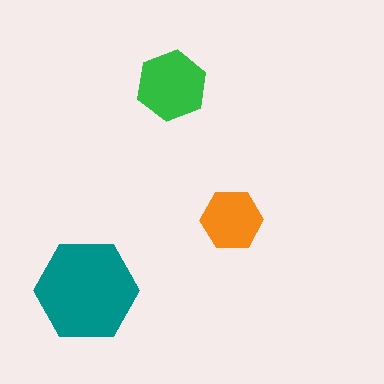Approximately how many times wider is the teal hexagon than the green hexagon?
About 1.5 times wider.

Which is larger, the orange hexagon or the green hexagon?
The green one.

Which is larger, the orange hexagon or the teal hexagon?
The teal one.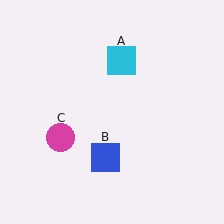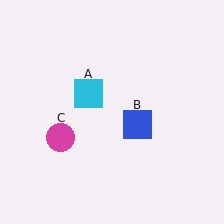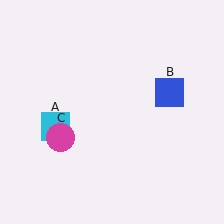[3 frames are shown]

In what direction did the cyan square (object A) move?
The cyan square (object A) moved down and to the left.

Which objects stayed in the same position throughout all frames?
Magenta circle (object C) remained stationary.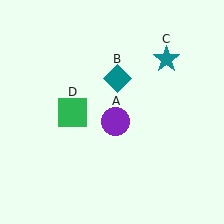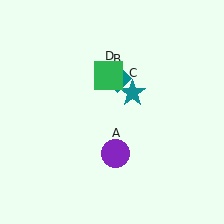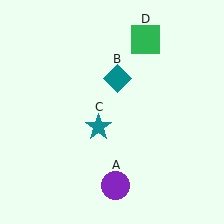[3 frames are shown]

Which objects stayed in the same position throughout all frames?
Teal diamond (object B) remained stationary.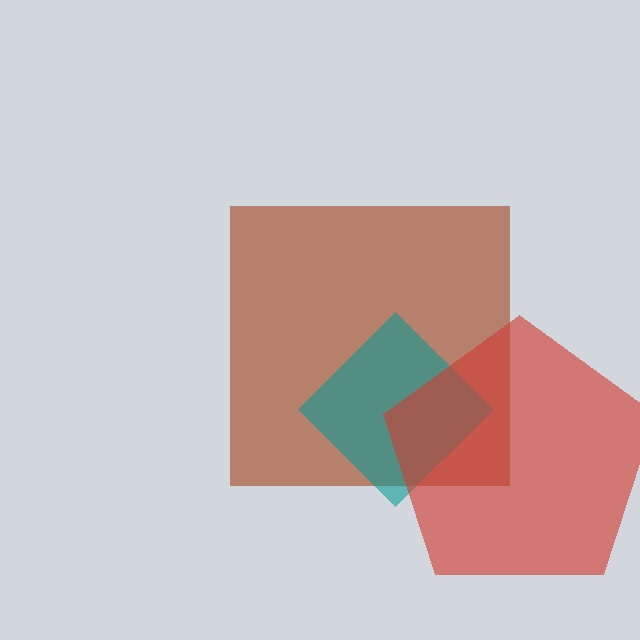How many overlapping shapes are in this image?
There are 3 overlapping shapes in the image.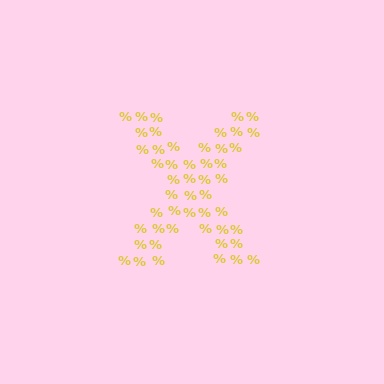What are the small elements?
The small elements are percent signs.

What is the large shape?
The large shape is the letter X.